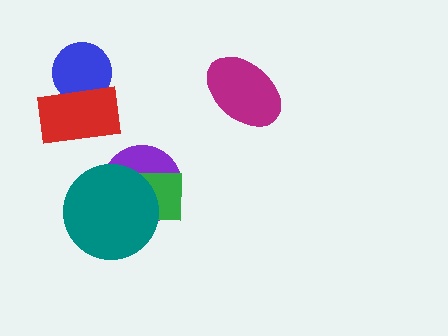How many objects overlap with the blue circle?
1 object overlaps with the blue circle.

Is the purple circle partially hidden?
Yes, it is partially covered by another shape.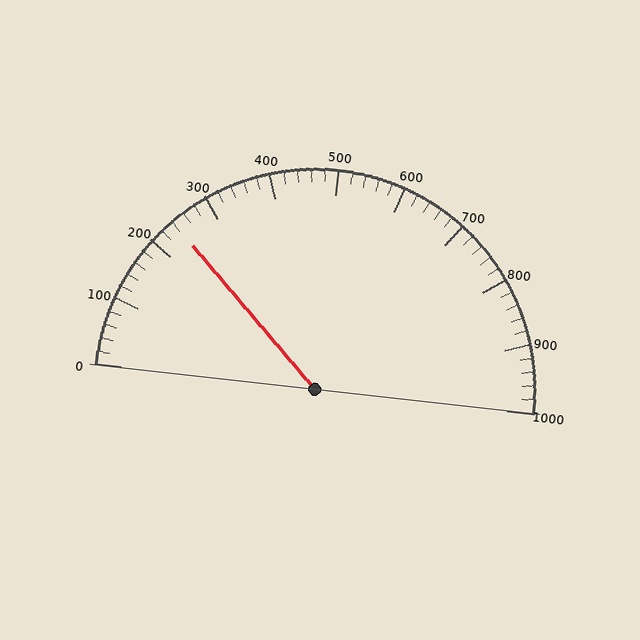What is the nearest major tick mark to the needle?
The nearest major tick mark is 200.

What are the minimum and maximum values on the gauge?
The gauge ranges from 0 to 1000.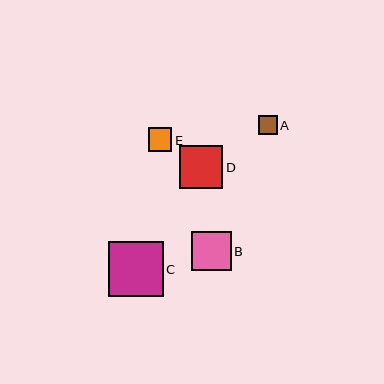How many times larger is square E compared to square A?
Square E is approximately 1.3 times the size of square A.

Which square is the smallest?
Square A is the smallest with a size of approximately 19 pixels.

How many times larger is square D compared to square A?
Square D is approximately 2.3 times the size of square A.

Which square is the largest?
Square C is the largest with a size of approximately 55 pixels.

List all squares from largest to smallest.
From largest to smallest: C, D, B, E, A.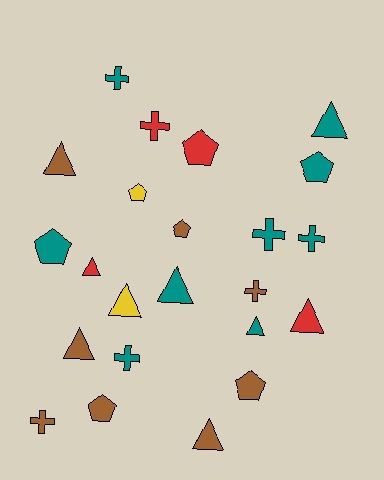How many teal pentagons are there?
There are 2 teal pentagons.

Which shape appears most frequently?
Triangle, with 9 objects.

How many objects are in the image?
There are 23 objects.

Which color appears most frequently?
Teal, with 9 objects.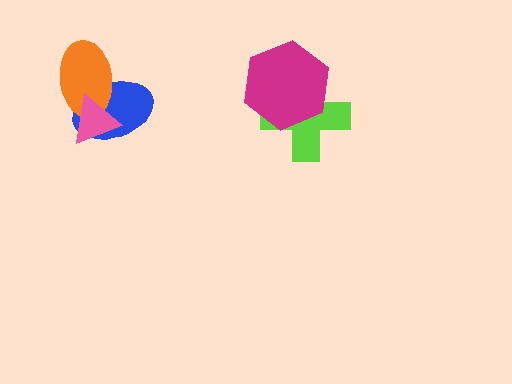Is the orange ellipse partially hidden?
Yes, it is partially covered by another shape.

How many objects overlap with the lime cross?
1 object overlaps with the lime cross.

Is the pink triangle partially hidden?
No, no other shape covers it.